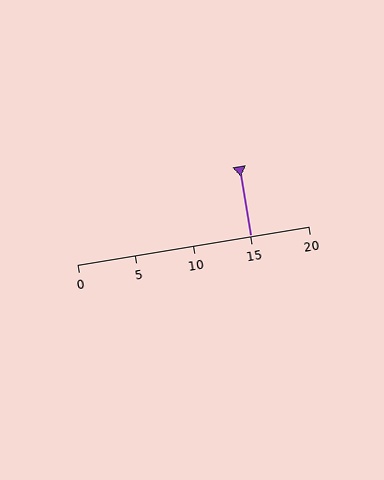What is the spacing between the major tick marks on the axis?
The major ticks are spaced 5 apart.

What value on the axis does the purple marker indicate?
The marker indicates approximately 15.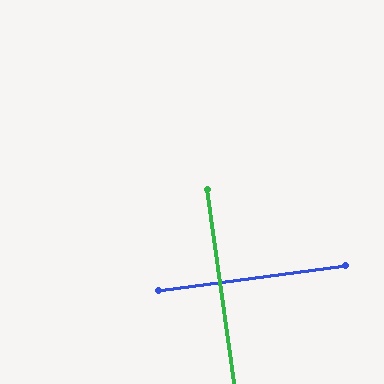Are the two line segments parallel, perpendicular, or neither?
Perpendicular — they meet at approximately 90°.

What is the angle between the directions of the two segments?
Approximately 90 degrees.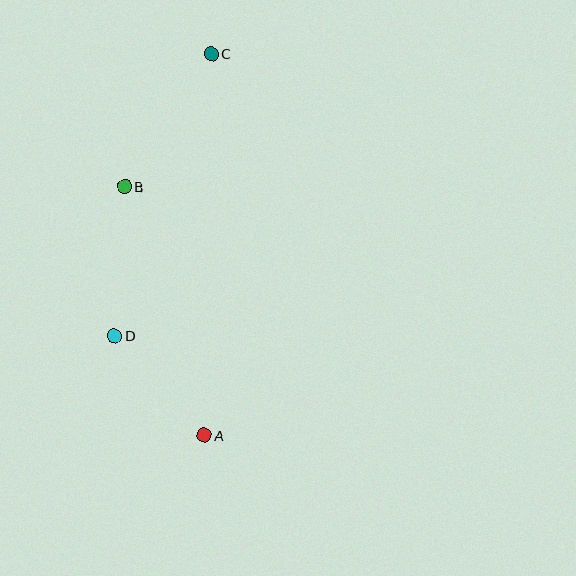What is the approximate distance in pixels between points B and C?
The distance between B and C is approximately 159 pixels.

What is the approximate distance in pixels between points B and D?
The distance between B and D is approximately 149 pixels.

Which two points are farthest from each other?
Points A and C are farthest from each other.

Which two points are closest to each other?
Points A and D are closest to each other.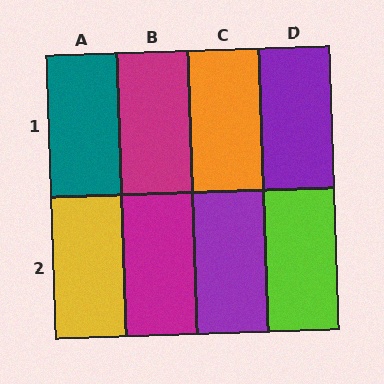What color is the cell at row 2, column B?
Magenta.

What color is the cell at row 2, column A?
Yellow.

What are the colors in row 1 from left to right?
Teal, magenta, orange, purple.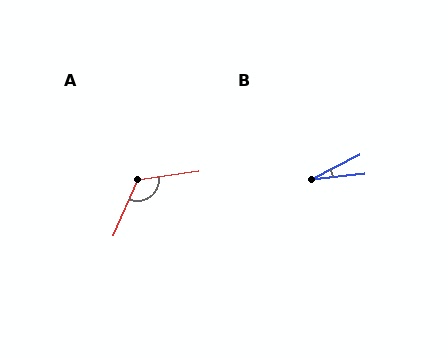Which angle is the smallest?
B, at approximately 22 degrees.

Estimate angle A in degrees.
Approximately 121 degrees.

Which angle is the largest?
A, at approximately 121 degrees.